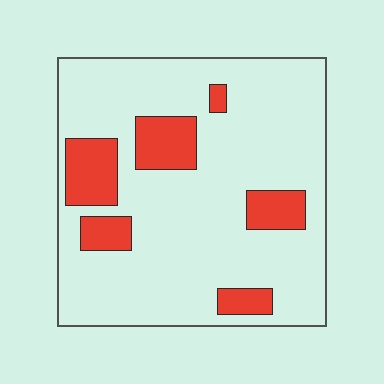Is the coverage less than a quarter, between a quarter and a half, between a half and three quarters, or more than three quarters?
Less than a quarter.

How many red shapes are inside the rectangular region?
6.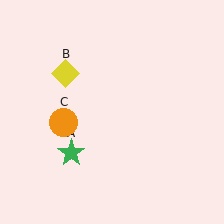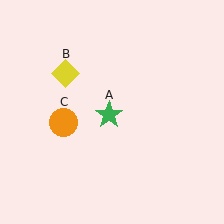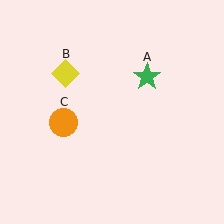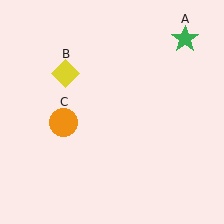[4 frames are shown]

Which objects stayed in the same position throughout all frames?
Yellow diamond (object B) and orange circle (object C) remained stationary.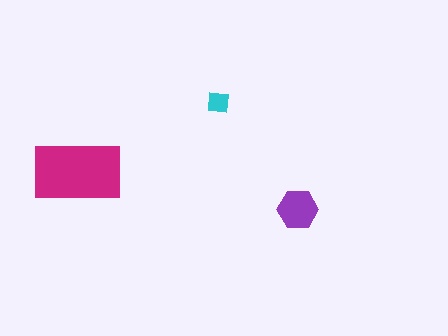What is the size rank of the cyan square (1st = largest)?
3rd.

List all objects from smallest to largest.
The cyan square, the purple hexagon, the magenta rectangle.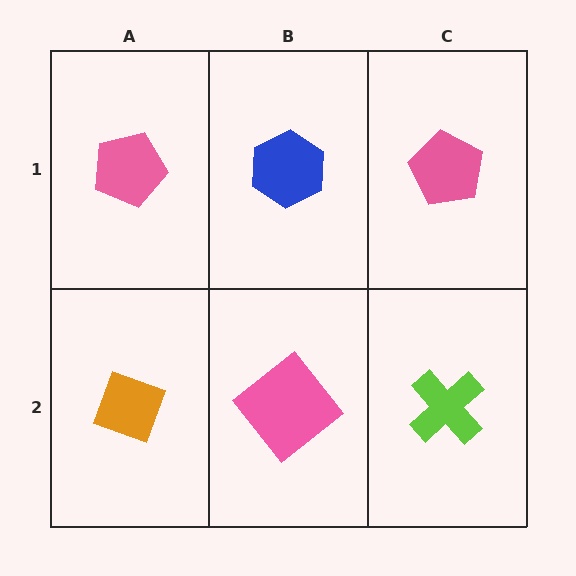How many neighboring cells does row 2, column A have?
2.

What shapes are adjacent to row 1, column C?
A lime cross (row 2, column C), a blue hexagon (row 1, column B).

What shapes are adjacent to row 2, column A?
A pink pentagon (row 1, column A), a pink diamond (row 2, column B).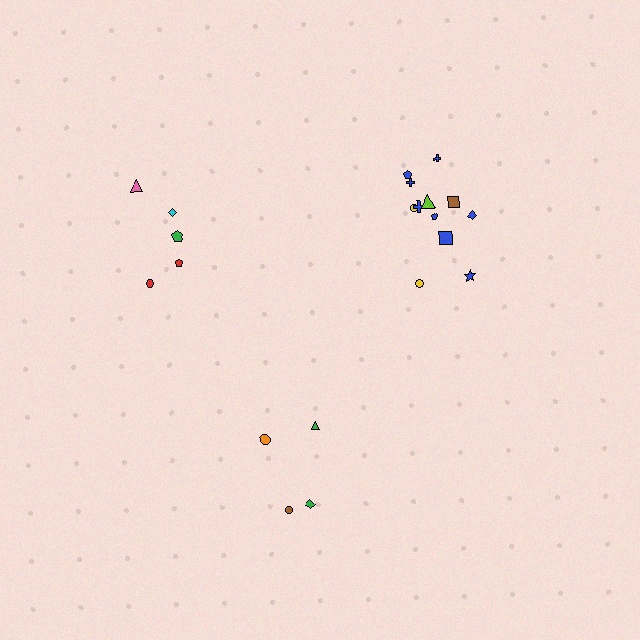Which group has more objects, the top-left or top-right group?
The top-right group.